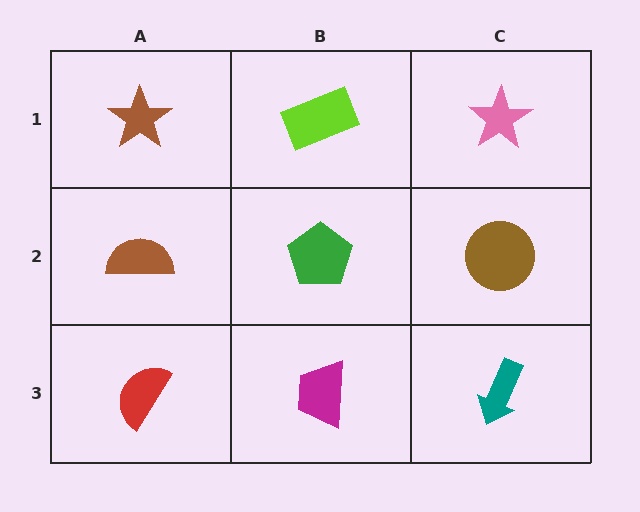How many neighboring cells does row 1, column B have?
3.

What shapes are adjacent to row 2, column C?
A pink star (row 1, column C), a teal arrow (row 3, column C), a green pentagon (row 2, column B).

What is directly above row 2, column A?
A brown star.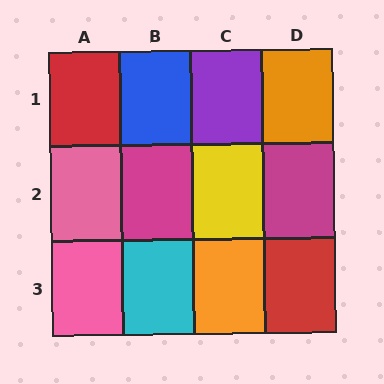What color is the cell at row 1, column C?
Purple.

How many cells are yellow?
1 cell is yellow.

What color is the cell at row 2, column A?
Pink.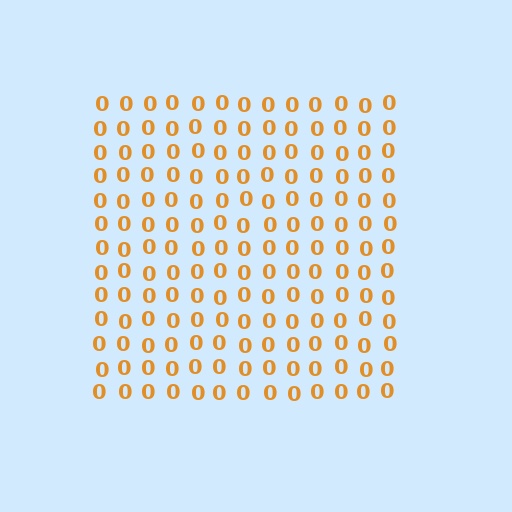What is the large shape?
The large shape is a square.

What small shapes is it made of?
It is made of small digit 0's.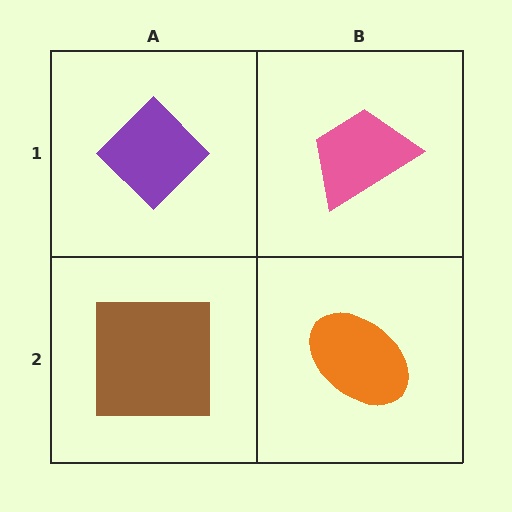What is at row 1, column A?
A purple diamond.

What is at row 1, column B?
A pink trapezoid.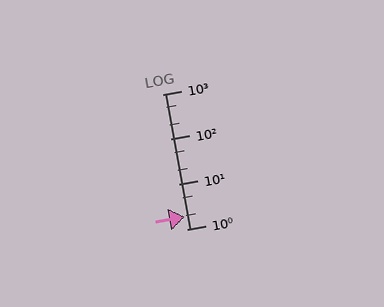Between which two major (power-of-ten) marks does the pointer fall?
The pointer is between 1 and 10.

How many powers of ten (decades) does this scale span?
The scale spans 3 decades, from 1 to 1000.